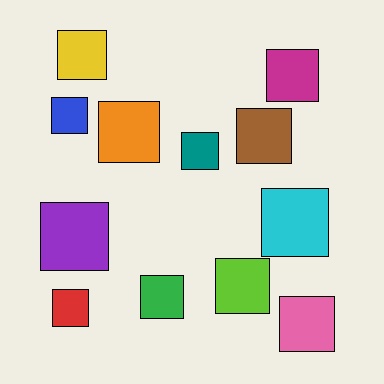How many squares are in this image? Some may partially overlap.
There are 12 squares.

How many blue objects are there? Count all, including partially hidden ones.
There is 1 blue object.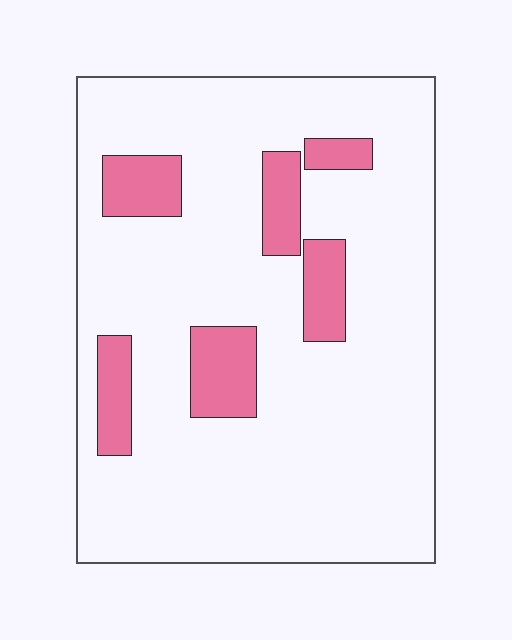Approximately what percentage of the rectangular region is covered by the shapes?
Approximately 15%.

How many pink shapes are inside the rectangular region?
6.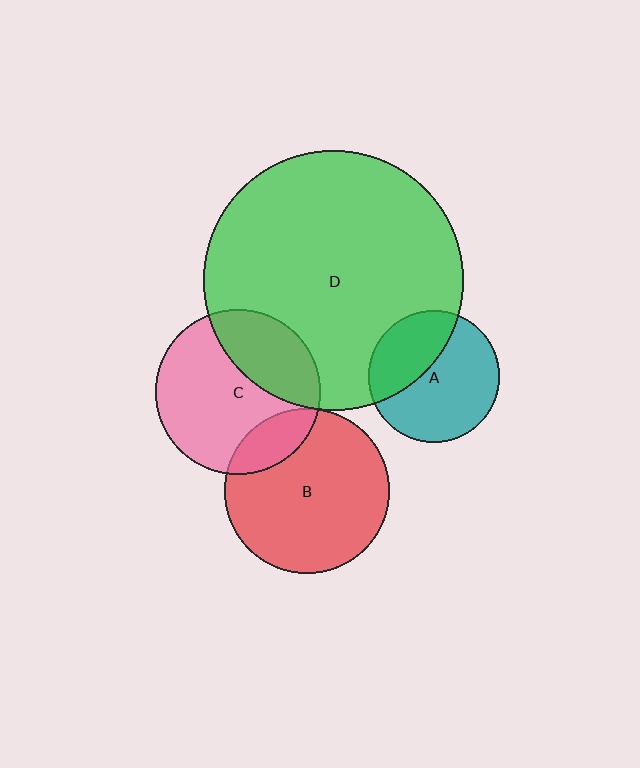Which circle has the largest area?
Circle D (green).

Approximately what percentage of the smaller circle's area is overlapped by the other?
Approximately 30%.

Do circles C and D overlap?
Yes.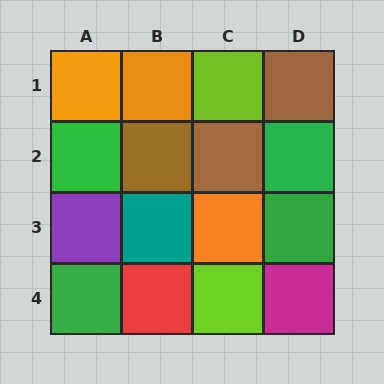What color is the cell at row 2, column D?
Green.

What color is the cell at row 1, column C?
Lime.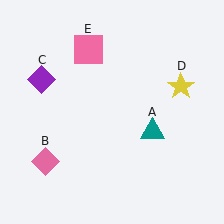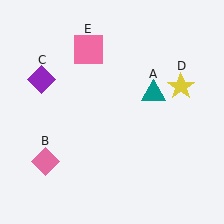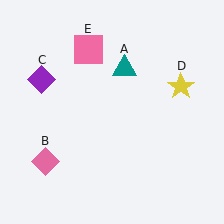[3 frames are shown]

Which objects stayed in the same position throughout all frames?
Pink diamond (object B) and purple diamond (object C) and yellow star (object D) and pink square (object E) remained stationary.